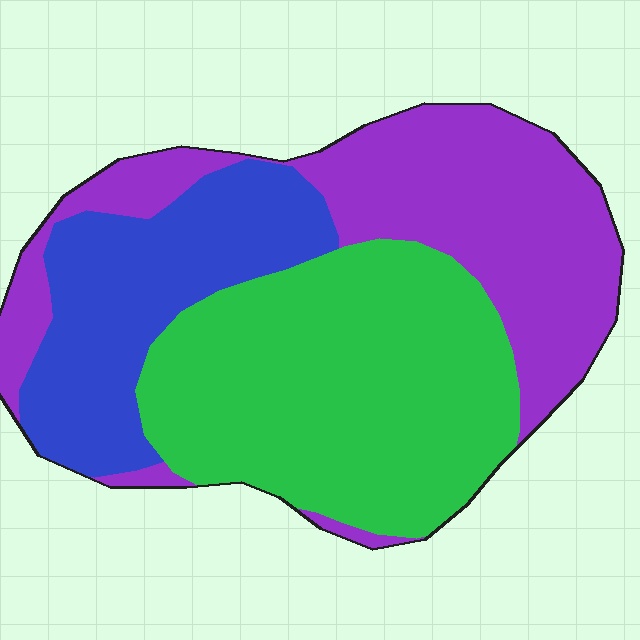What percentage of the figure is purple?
Purple takes up about one third (1/3) of the figure.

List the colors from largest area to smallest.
From largest to smallest: green, purple, blue.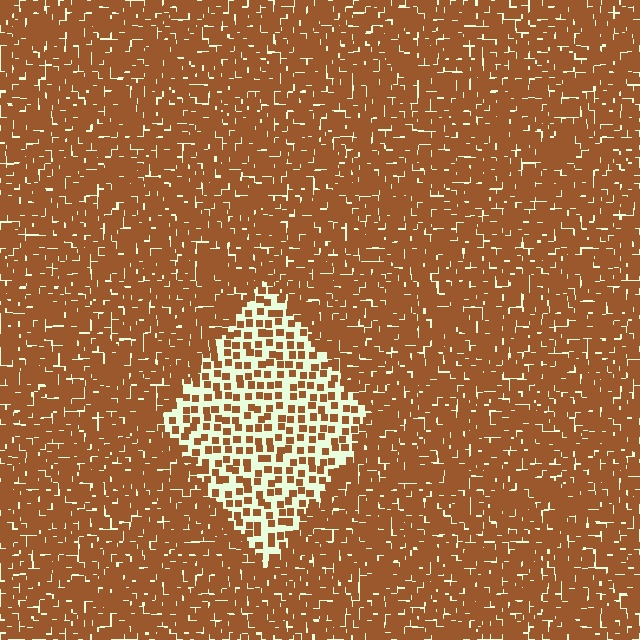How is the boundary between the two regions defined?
The boundary is defined by a change in element density (approximately 2.6x ratio). All elements are the same color, size, and shape.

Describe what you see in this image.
The image contains small brown elements arranged at two different densities. A diamond-shaped region is visible where the elements are less densely packed than the surrounding area.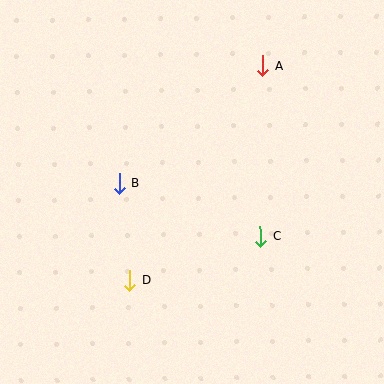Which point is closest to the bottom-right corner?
Point C is closest to the bottom-right corner.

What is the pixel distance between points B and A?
The distance between B and A is 186 pixels.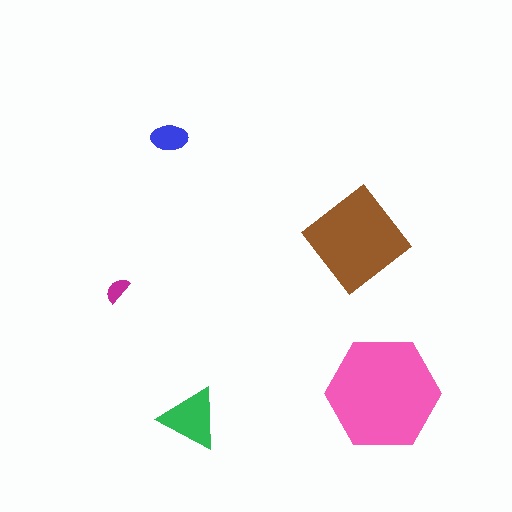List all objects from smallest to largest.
The magenta semicircle, the blue ellipse, the green triangle, the brown diamond, the pink hexagon.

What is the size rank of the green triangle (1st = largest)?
3rd.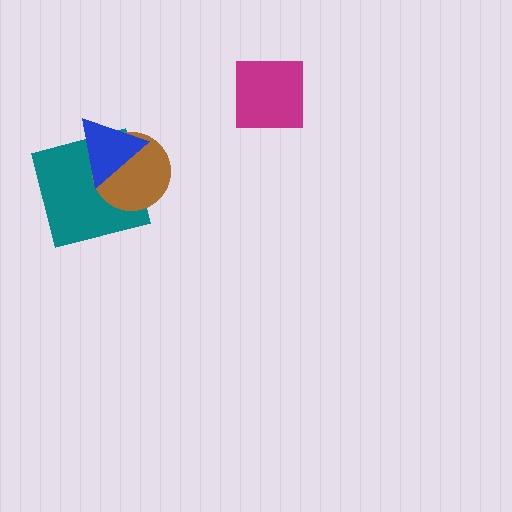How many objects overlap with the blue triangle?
2 objects overlap with the blue triangle.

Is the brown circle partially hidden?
Yes, it is partially covered by another shape.